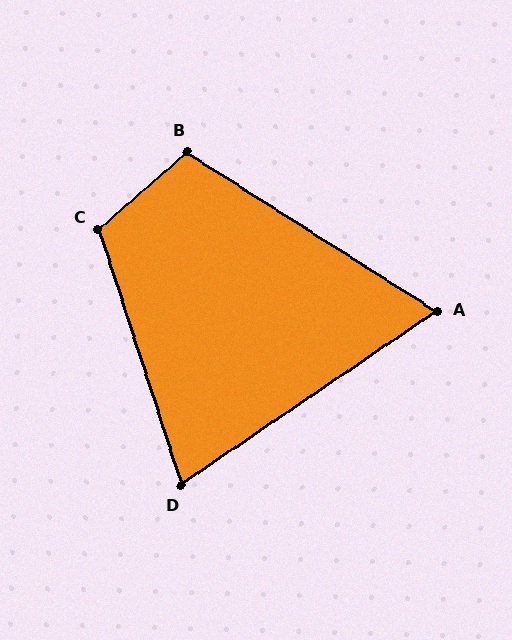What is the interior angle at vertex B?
Approximately 106 degrees (obtuse).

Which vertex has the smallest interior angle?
A, at approximately 67 degrees.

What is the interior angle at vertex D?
Approximately 74 degrees (acute).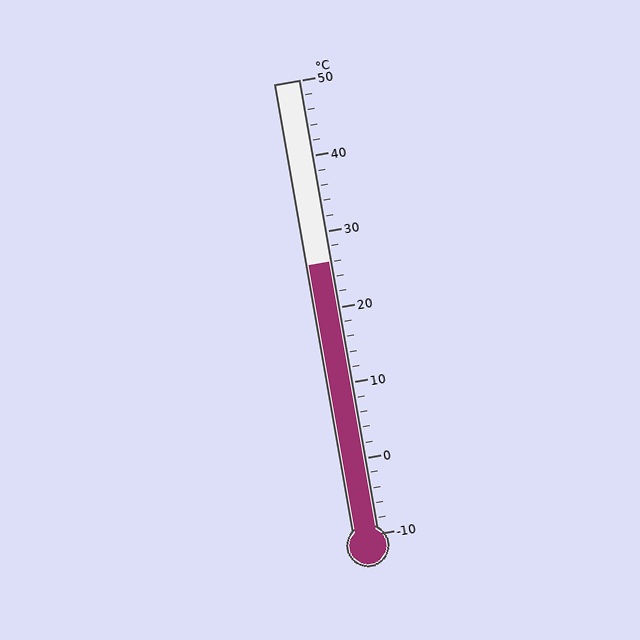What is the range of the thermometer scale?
The thermometer scale ranges from -10°C to 50°C.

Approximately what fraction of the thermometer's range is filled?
The thermometer is filled to approximately 60% of its range.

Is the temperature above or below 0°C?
The temperature is above 0°C.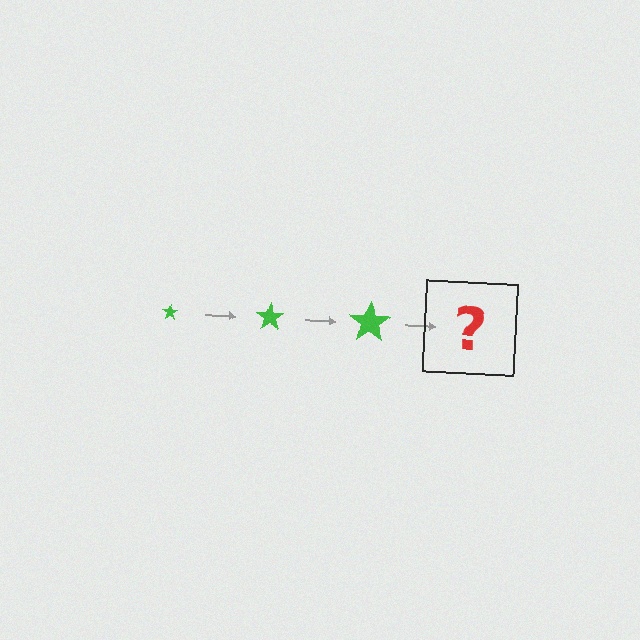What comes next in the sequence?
The next element should be a green star, larger than the previous one.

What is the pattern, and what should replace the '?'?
The pattern is that the star gets progressively larger each step. The '?' should be a green star, larger than the previous one.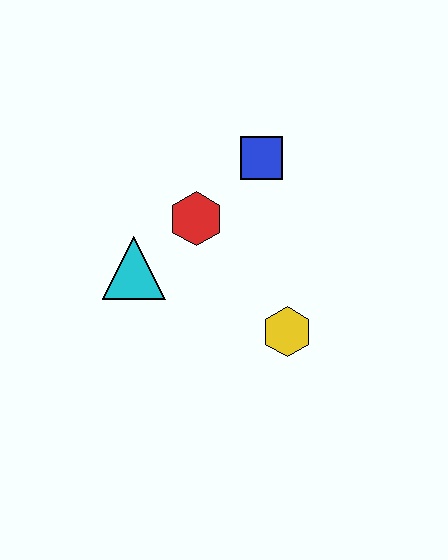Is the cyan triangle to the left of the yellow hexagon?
Yes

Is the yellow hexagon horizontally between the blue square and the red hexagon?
No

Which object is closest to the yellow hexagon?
The red hexagon is closest to the yellow hexagon.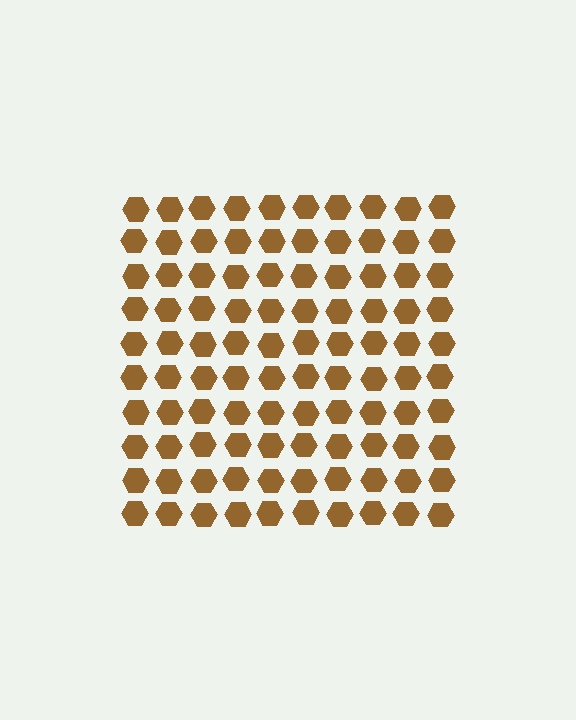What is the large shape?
The large shape is a square.